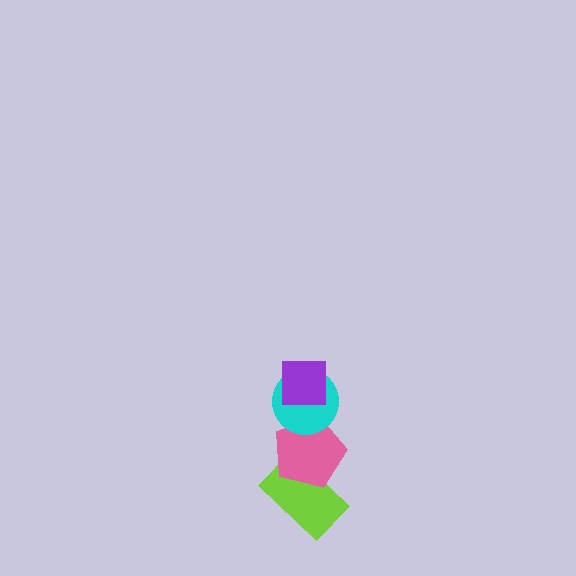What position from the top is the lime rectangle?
The lime rectangle is 4th from the top.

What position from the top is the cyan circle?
The cyan circle is 2nd from the top.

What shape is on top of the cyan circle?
The purple square is on top of the cyan circle.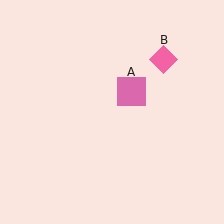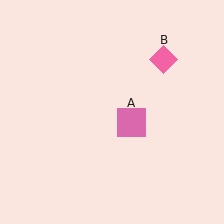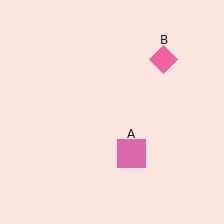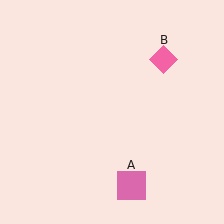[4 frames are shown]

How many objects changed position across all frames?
1 object changed position: pink square (object A).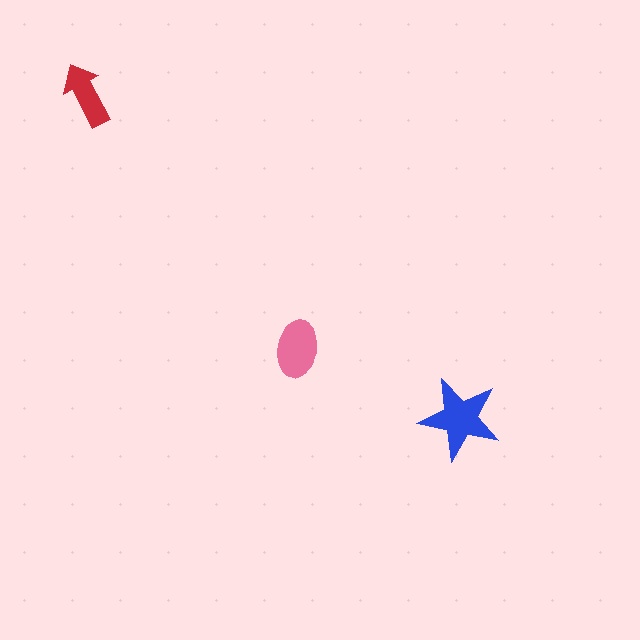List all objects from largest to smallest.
The blue star, the pink ellipse, the red arrow.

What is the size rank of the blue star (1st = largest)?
1st.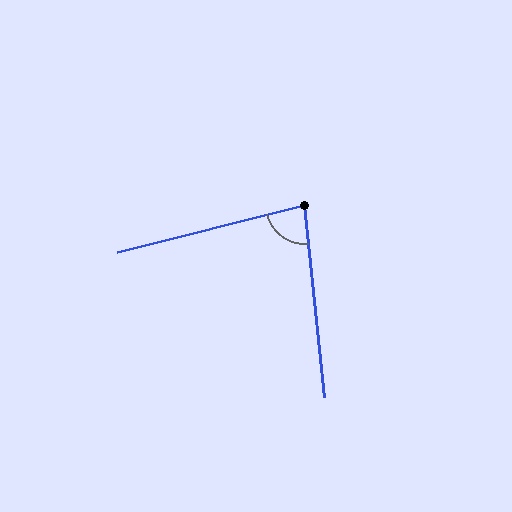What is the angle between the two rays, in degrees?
Approximately 82 degrees.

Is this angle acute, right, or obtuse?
It is acute.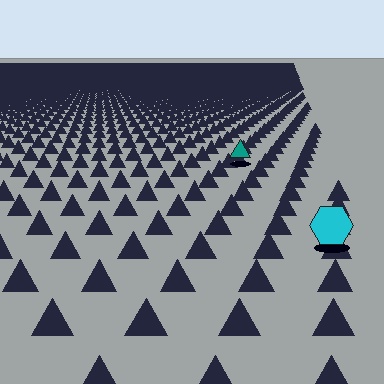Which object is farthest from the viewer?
The teal triangle is farthest from the viewer. It appears smaller and the ground texture around it is denser.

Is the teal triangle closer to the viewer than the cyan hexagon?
No. The cyan hexagon is closer — you can tell from the texture gradient: the ground texture is coarser near it.